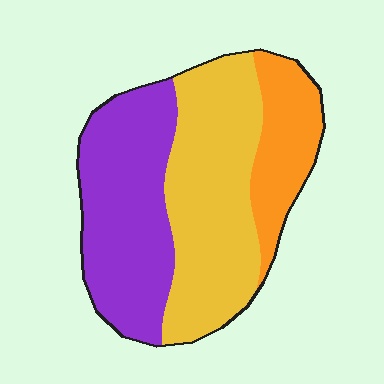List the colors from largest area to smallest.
From largest to smallest: yellow, purple, orange.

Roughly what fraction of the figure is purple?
Purple takes up between a quarter and a half of the figure.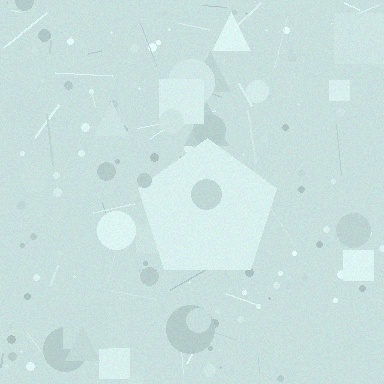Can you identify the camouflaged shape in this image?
The camouflaged shape is a pentagon.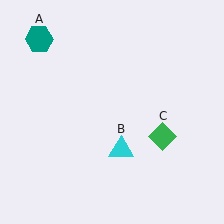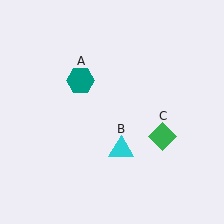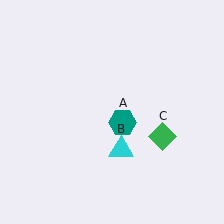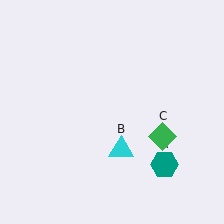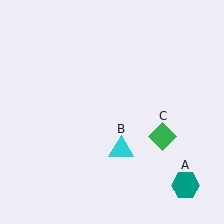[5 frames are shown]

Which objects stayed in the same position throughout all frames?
Cyan triangle (object B) and green diamond (object C) remained stationary.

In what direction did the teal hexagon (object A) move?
The teal hexagon (object A) moved down and to the right.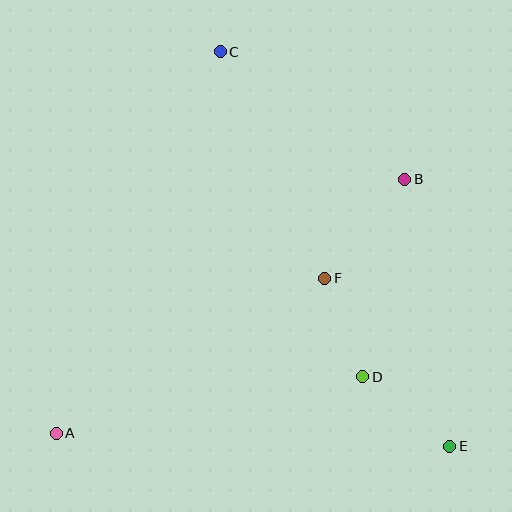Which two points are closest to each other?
Points D and F are closest to each other.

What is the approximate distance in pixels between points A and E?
The distance between A and E is approximately 394 pixels.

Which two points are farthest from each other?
Points C and E are farthest from each other.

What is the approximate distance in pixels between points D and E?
The distance between D and E is approximately 111 pixels.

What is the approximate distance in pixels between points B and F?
The distance between B and F is approximately 128 pixels.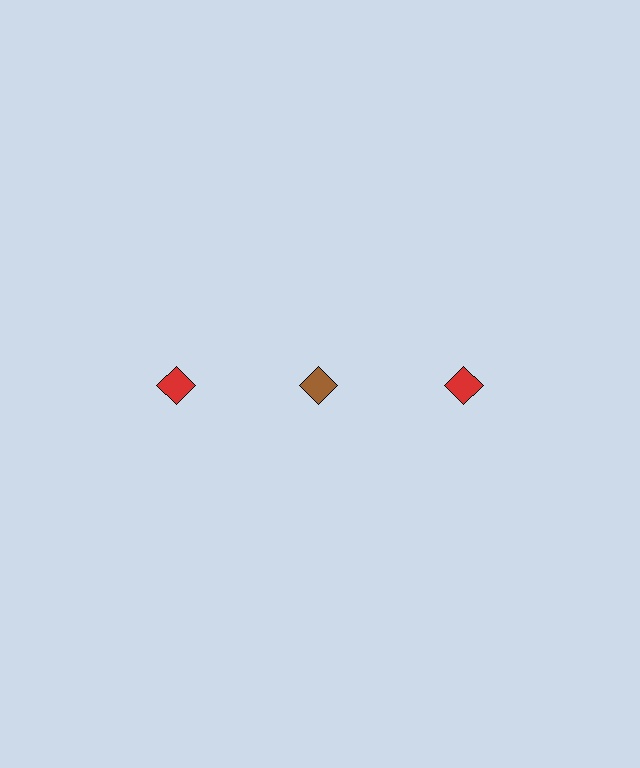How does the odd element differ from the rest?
It has a different color: brown instead of red.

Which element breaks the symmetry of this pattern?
The brown diamond in the top row, second from left column breaks the symmetry. All other shapes are red diamonds.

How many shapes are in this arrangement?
There are 3 shapes arranged in a grid pattern.